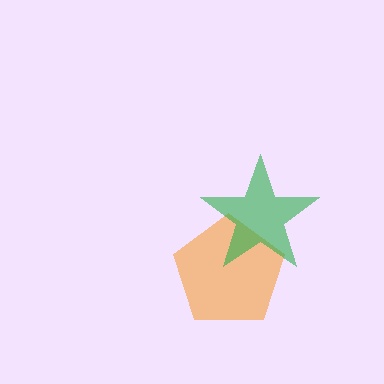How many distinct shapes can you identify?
There are 2 distinct shapes: an orange pentagon, a green star.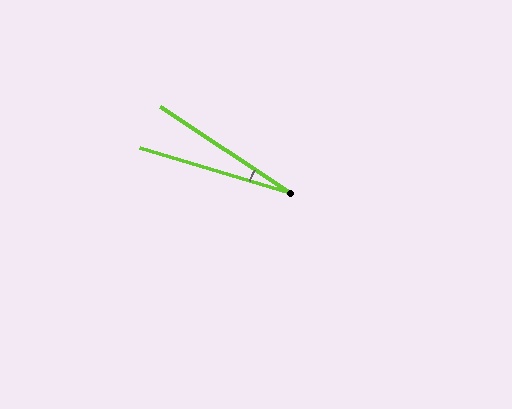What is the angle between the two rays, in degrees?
Approximately 17 degrees.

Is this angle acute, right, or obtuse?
It is acute.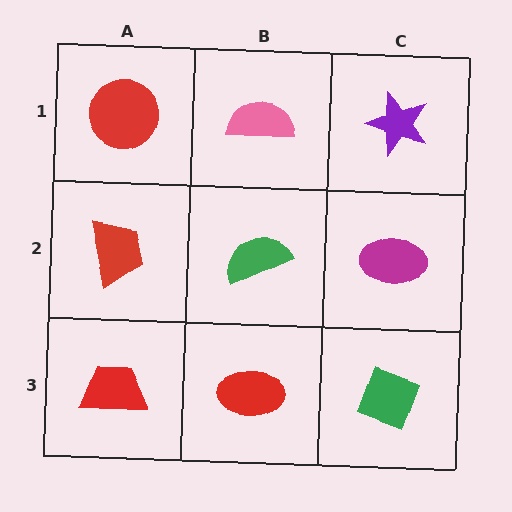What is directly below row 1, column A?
A red trapezoid.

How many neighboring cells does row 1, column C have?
2.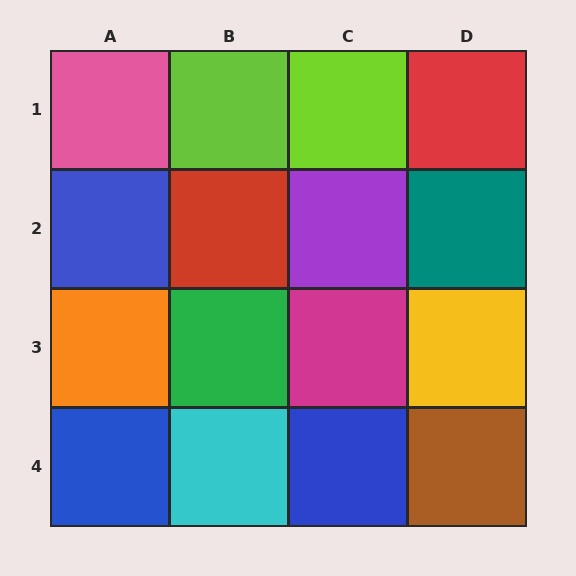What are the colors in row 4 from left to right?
Blue, cyan, blue, brown.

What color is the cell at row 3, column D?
Yellow.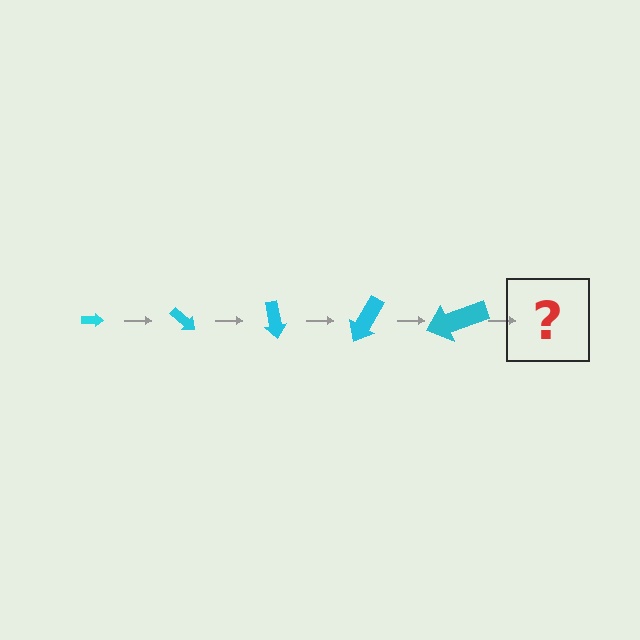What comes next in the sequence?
The next element should be an arrow, larger than the previous one and rotated 200 degrees from the start.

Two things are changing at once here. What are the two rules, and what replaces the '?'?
The two rules are that the arrow grows larger each step and it rotates 40 degrees each step. The '?' should be an arrow, larger than the previous one and rotated 200 degrees from the start.